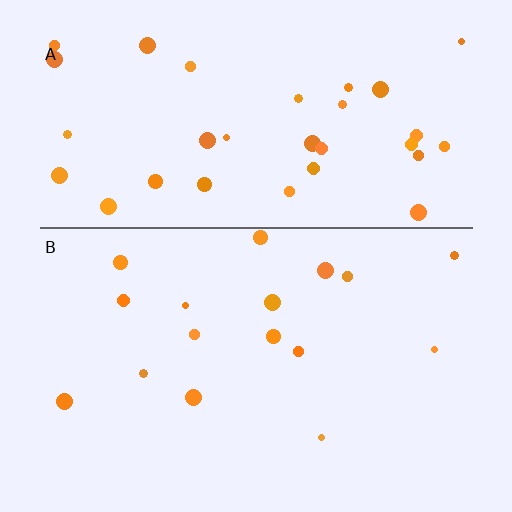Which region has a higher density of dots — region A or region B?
A (the top).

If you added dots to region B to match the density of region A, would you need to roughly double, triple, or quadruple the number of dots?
Approximately double.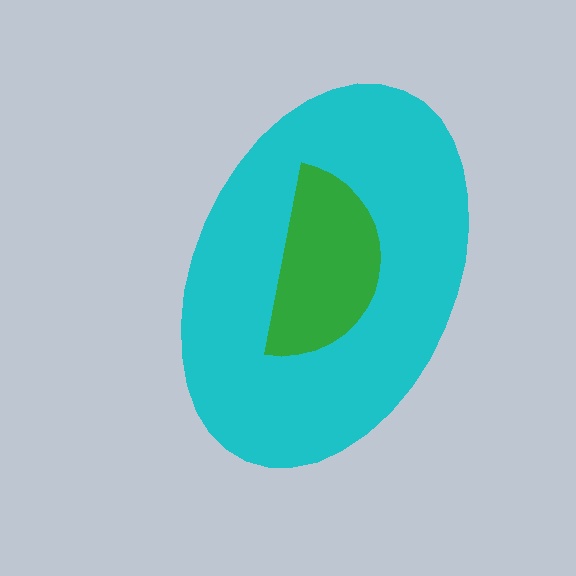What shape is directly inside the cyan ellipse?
The green semicircle.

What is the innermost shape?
The green semicircle.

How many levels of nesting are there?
2.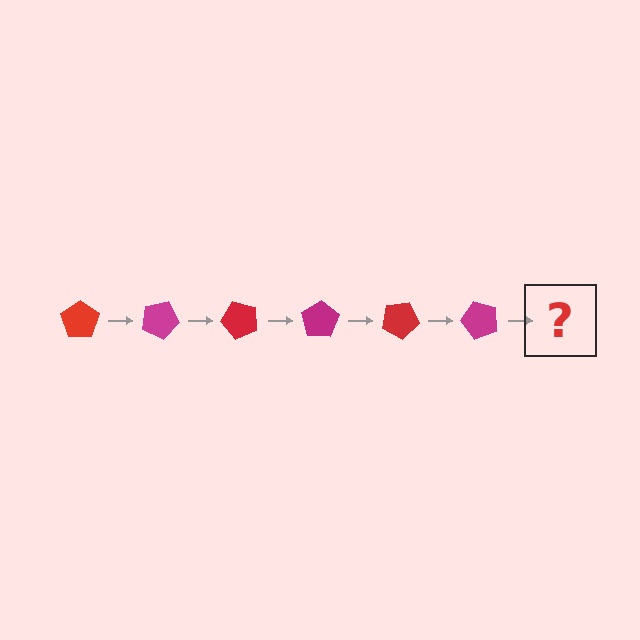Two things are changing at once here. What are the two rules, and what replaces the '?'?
The two rules are that it rotates 25 degrees each step and the color cycles through red and magenta. The '?' should be a red pentagon, rotated 150 degrees from the start.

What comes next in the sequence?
The next element should be a red pentagon, rotated 150 degrees from the start.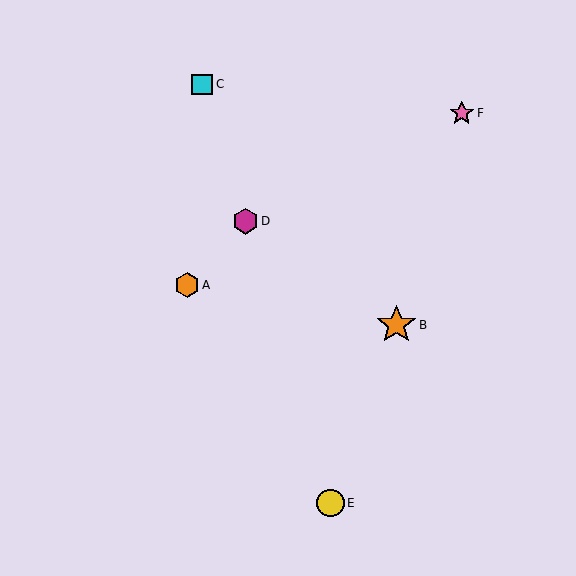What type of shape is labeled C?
Shape C is a cyan square.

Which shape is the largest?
The orange star (labeled B) is the largest.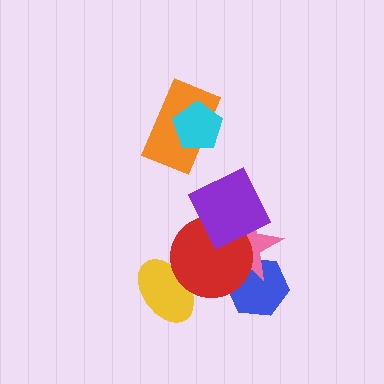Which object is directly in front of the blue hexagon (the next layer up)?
The pink star is directly in front of the blue hexagon.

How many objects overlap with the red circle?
4 objects overlap with the red circle.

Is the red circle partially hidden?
Yes, it is partially covered by another shape.